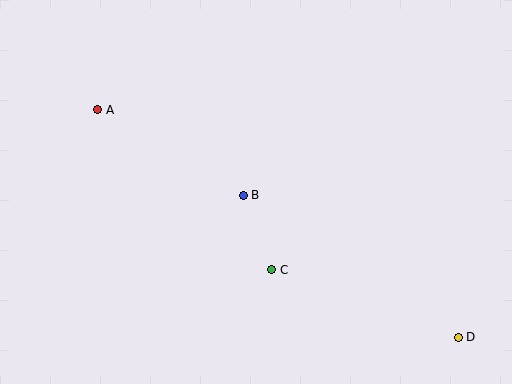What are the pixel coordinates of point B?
Point B is at (243, 195).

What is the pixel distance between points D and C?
The distance between D and C is 199 pixels.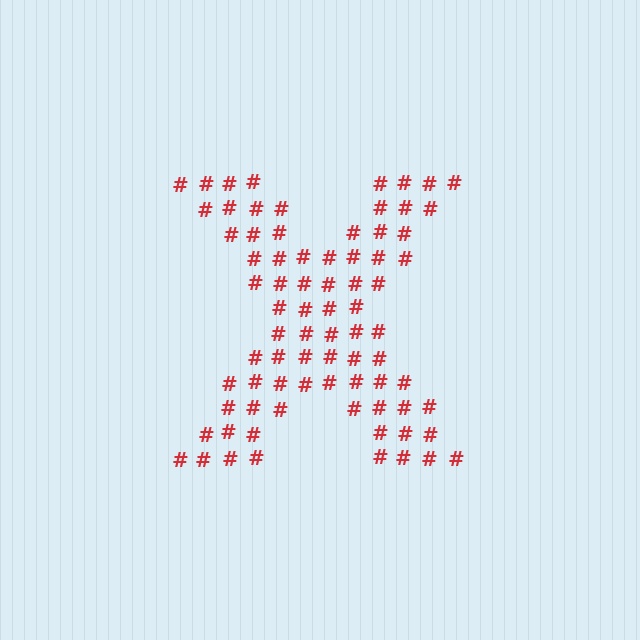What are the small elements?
The small elements are hash symbols.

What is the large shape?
The large shape is the letter X.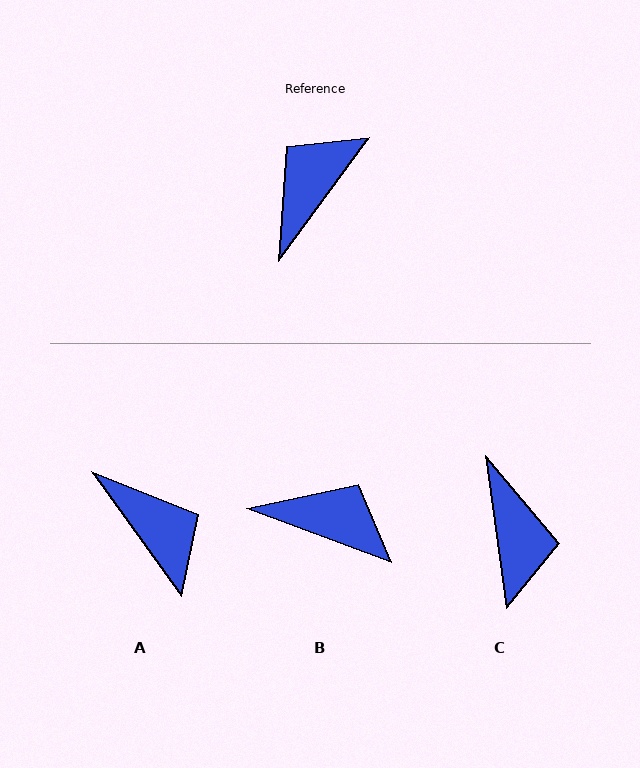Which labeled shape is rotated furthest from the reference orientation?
C, about 136 degrees away.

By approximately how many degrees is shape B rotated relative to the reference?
Approximately 74 degrees clockwise.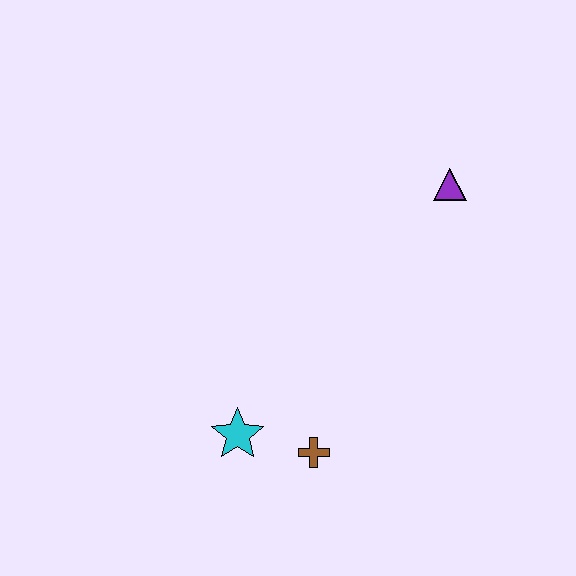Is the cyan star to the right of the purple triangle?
No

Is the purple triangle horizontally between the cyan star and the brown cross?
No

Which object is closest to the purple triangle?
The brown cross is closest to the purple triangle.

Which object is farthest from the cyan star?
The purple triangle is farthest from the cyan star.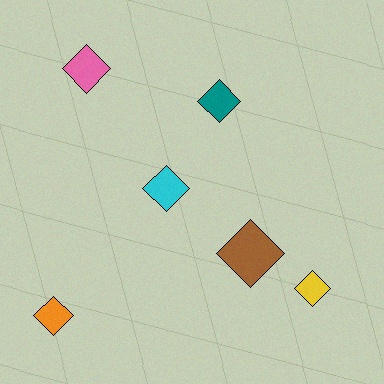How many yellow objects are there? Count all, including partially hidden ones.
There is 1 yellow object.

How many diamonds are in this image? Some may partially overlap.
There are 6 diamonds.